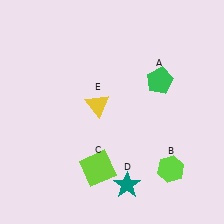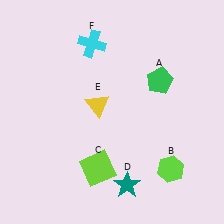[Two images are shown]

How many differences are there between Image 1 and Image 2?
There is 1 difference between the two images.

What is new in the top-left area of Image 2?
A cyan cross (F) was added in the top-left area of Image 2.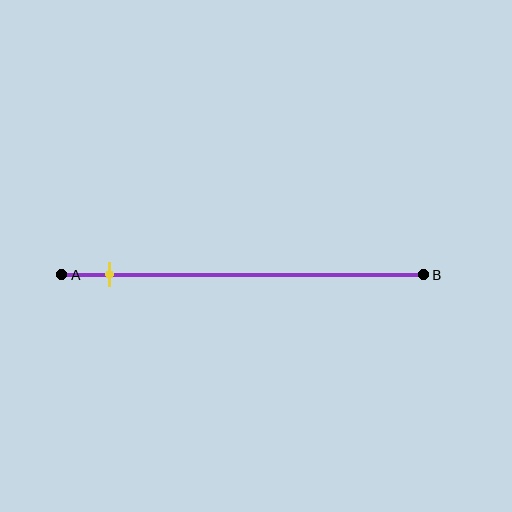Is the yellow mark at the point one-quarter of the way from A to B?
No, the mark is at about 15% from A, not at the 25% one-quarter point.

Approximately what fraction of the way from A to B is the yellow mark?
The yellow mark is approximately 15% of the way from A to B.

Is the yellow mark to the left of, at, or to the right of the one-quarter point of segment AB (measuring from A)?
The yellow mark is to the left of the one-quarter point of segment AB.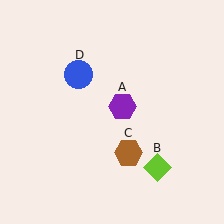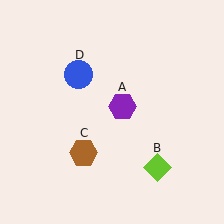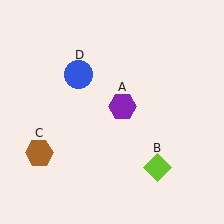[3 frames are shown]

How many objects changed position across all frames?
1 object changed position: brown hexagon (object C).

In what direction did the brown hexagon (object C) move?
The brown hexagon (object C) moved left.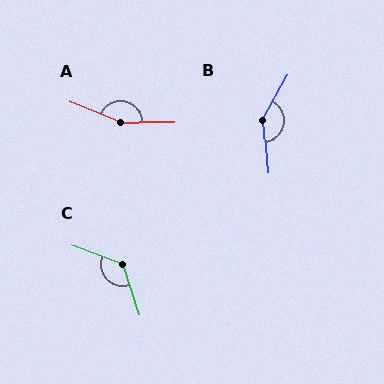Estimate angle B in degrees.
Approximately 146 degrees.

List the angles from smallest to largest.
C (129°), B (146°), A (159°).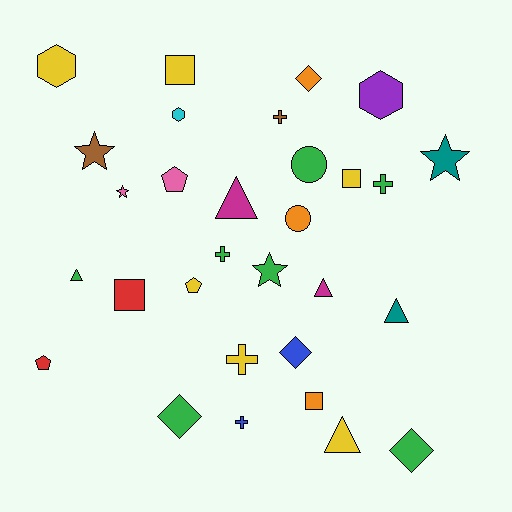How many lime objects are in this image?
There are no lime objects.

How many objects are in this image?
There are 30 objects.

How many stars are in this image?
There are 4 stars.